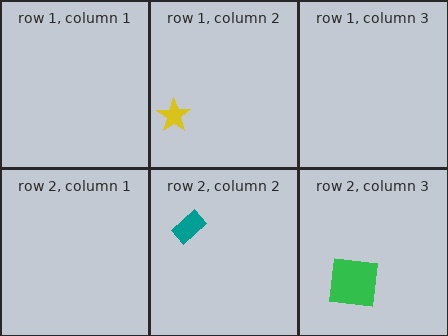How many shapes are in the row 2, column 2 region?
1.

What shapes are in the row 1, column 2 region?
The yellow star.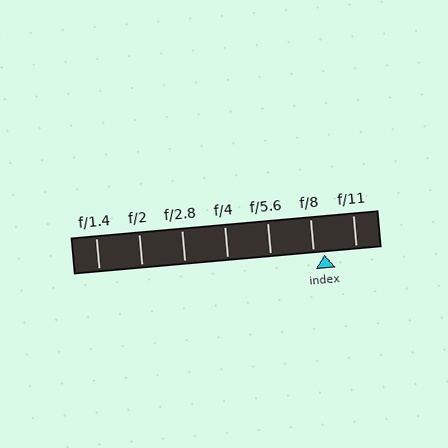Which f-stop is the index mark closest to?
The index mark is closest to f/8.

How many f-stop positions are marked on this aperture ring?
There are 7 f-stop positions marked.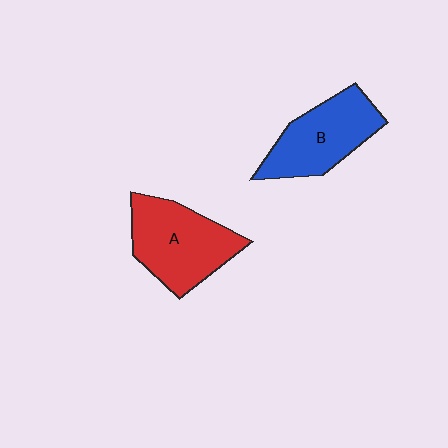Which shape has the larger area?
Shape A (red).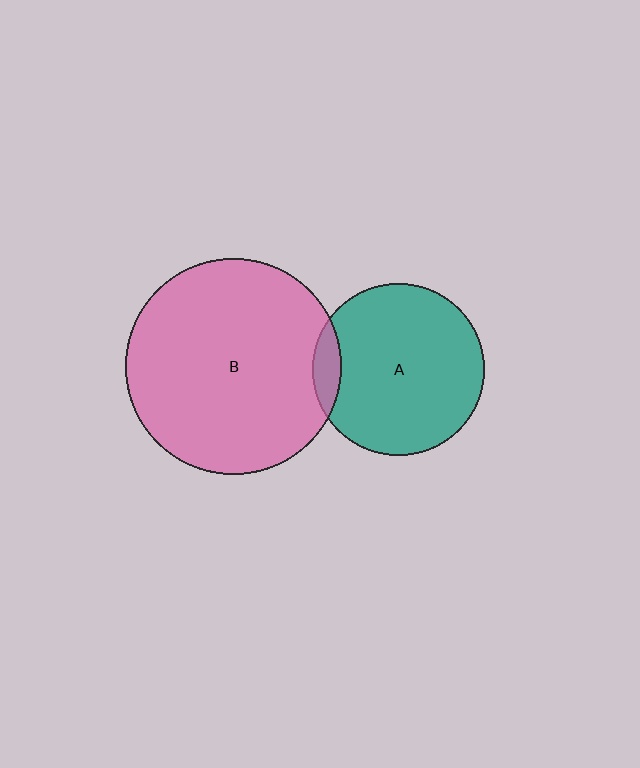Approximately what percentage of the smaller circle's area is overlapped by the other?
Approximately 10%.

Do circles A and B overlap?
Yes.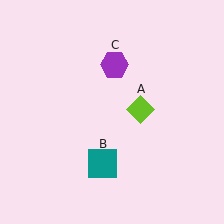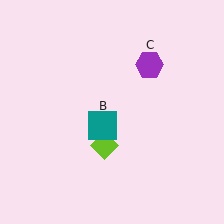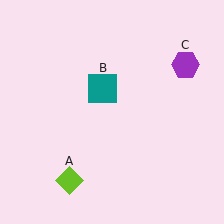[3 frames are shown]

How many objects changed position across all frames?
3 objects changed position: lime diamond (object A), teal square (object B), purple hexagon (object C).